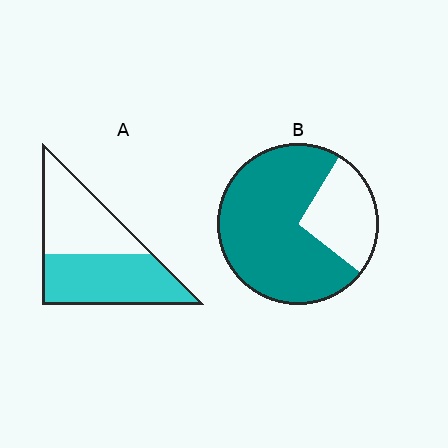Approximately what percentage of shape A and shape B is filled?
A is approximately 55% and B is approximately 75%.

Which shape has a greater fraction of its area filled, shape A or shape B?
Shape B.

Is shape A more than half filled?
Roughly half.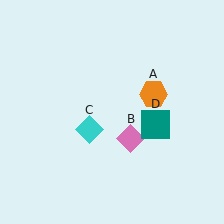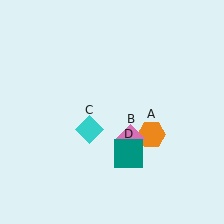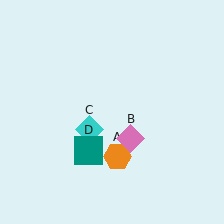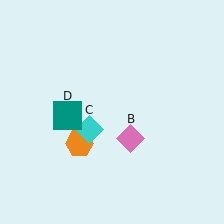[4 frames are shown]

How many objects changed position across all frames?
2 objects changed position: orange hexagon (object A), teal square (object D).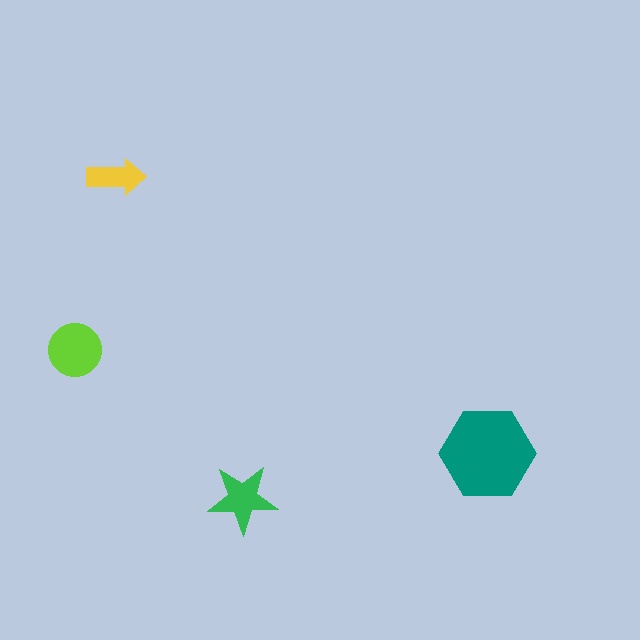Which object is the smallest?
The yellow arrow.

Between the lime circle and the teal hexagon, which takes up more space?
The teal hexagon.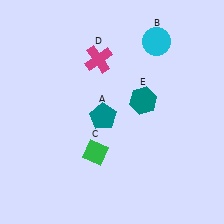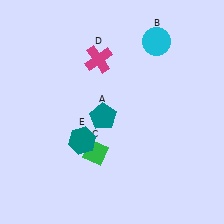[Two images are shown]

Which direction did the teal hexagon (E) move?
The teal hexagon (E) moved left.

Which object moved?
The teal hexagon (E) moved left.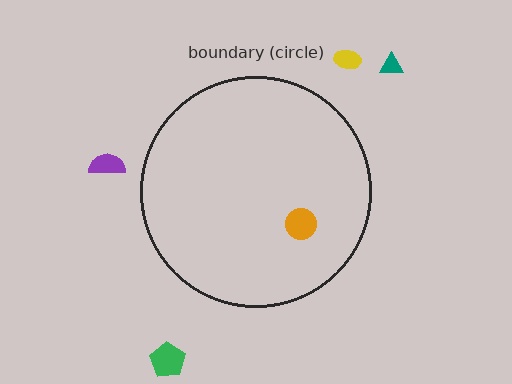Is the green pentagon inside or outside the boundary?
Outside.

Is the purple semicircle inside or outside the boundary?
Outside.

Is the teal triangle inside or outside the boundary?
Outside.